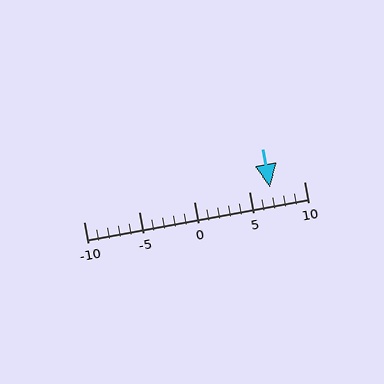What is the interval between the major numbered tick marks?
The major tick marks are spaced 5 units apart.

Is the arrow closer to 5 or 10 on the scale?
The arrow is closer to 5.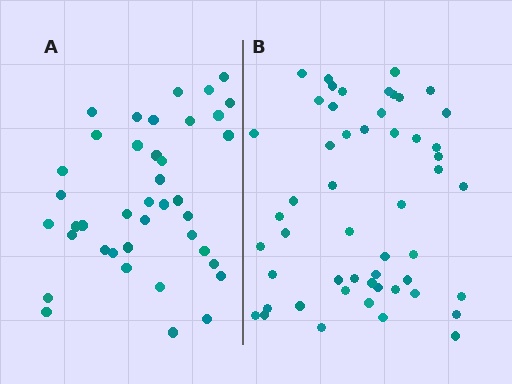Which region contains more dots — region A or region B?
Region B (the right region) has more dots.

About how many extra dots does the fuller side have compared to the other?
Region B has roughly 12 or so more dots than region A.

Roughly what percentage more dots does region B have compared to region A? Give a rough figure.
About 30% more.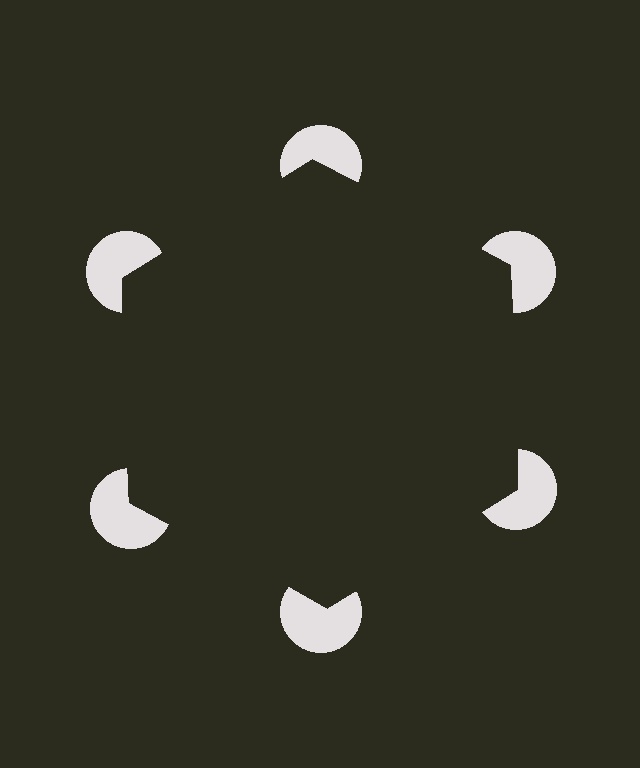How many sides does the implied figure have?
6 sides.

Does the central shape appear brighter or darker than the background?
It typically appears slightly darker than the background, even though no actual brightness change is drawn.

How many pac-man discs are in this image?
There are 6 — one at each vertex of the illusory hexagon.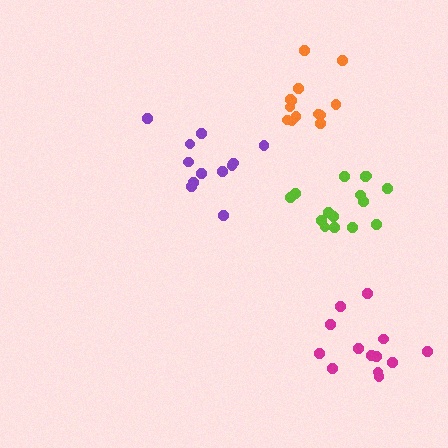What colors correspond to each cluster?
The clusters are colored: purple, magenta, orange, lime.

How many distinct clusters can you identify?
There are 4 distinct clusters.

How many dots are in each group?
Group 1: 12 dots, Group 2: 13 dots, Group 3: 13 dots, Group 4: 15 dots (53 total).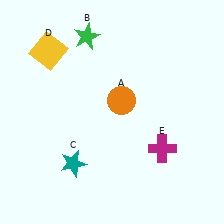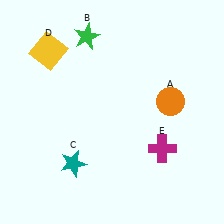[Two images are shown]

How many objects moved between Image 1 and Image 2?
1 object moved between the two images.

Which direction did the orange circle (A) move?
The orange circle (A) moved right.